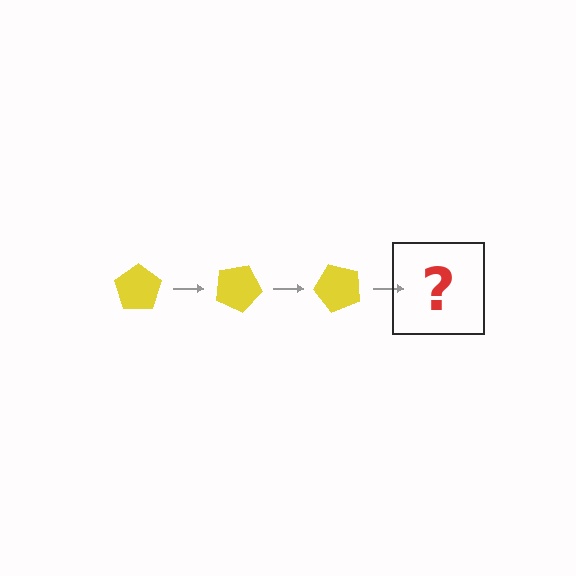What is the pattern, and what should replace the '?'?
The pattern is that the pentagon rotates 25 degrees each step. The '?' should be a yellow pentagon rotated 75 degrees.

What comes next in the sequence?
The next element should be a yellow pentagon rotated 75 degrees.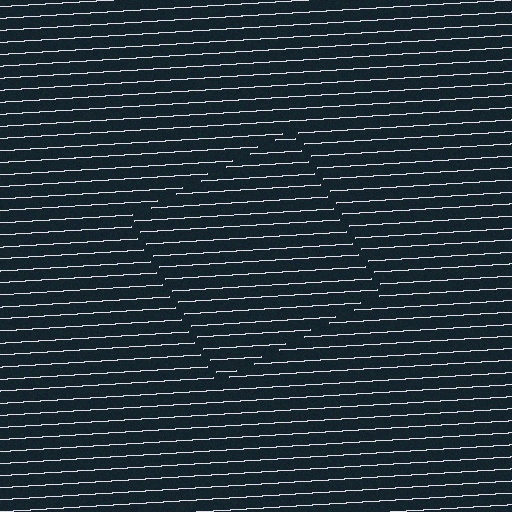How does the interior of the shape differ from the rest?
The interior of the shape contains the same grating, shifted by half a period — the contour is defined by the phase discontinuity where line-ends from the inner and outer gratings abut.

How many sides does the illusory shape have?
4 sides — the line-ends trace a square.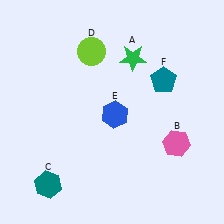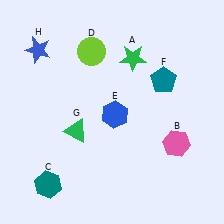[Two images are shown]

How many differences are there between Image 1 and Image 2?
There are 2 differences between the two images.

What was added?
A green triangle (G), a blue star (H) were added in Image 2.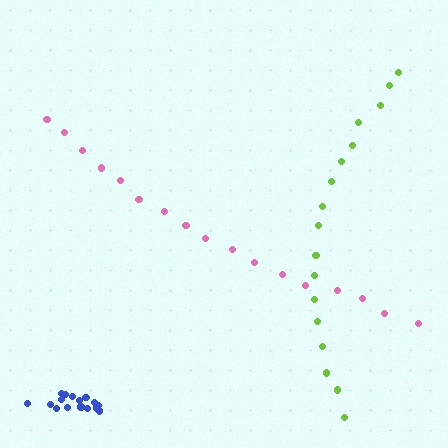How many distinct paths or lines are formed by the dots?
There are 3 distinct paths.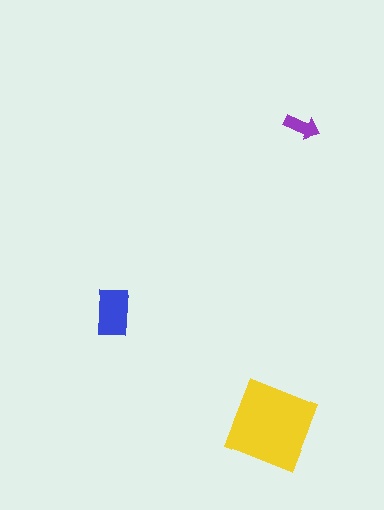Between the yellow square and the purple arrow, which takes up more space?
The yellow square.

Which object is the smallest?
The purple arrow.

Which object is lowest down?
The yellow square is bottommost.